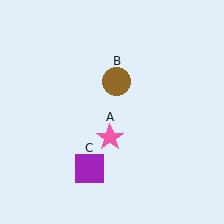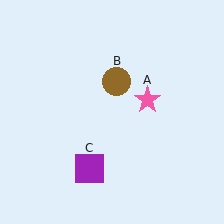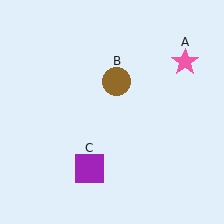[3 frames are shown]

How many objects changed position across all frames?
1 object changed position: pink star (object A).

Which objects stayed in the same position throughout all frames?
Brown circle (object B) and purple square (object C) remained stationary.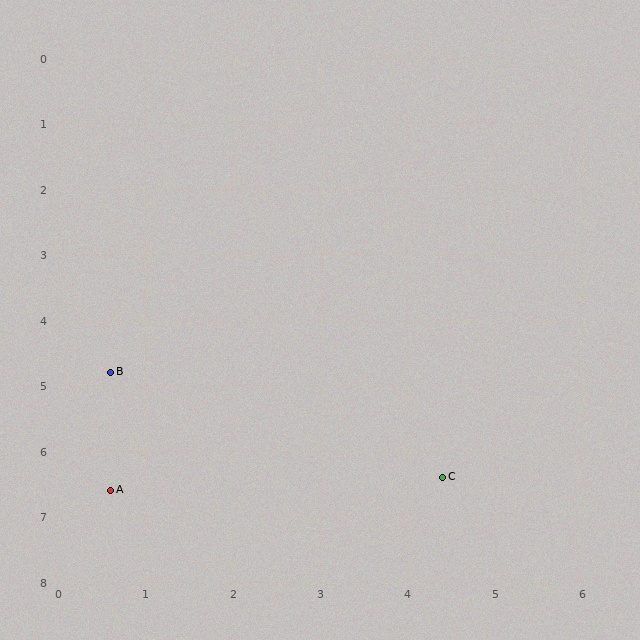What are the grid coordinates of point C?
Point C is at approximately (4.4, 6.4).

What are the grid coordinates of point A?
Point A is at approximately (0.6, 6.6).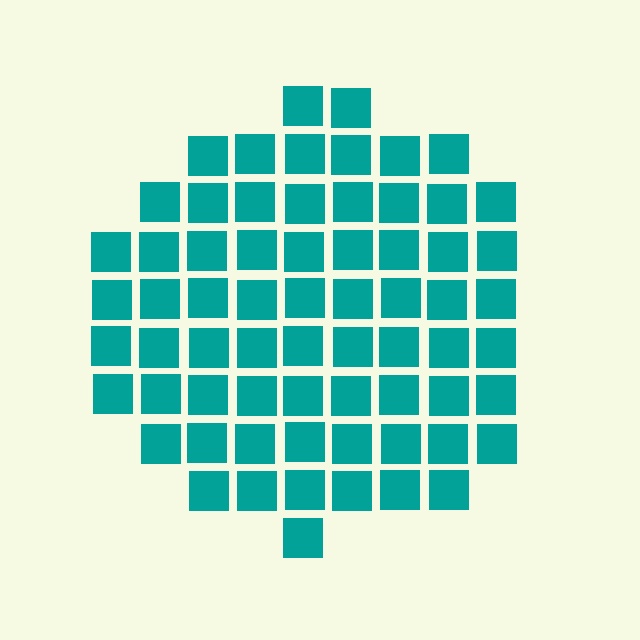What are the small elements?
The small elements are squares.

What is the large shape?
The large shape is a circle.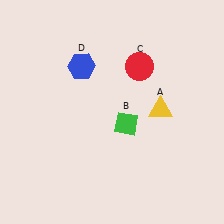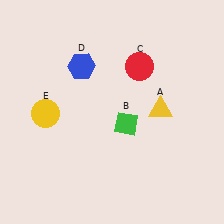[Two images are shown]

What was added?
A yellow circle (E) was added in Image 2.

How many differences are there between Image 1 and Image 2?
There is 1 difference between the two images.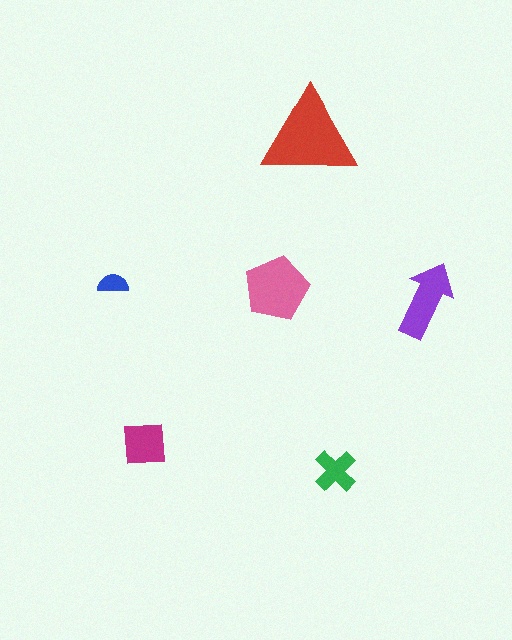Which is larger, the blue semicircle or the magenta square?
The magenta square.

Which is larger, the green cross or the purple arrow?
The purple arrow.